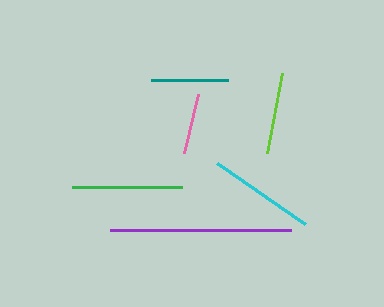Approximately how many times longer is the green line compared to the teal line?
The green line is approximately 1.4 times the length of the teal line.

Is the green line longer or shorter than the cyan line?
The green line is longer than the cyan line.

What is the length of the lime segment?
The lime segment is approximately 82 pixels long.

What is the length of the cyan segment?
The cyan segment is approximately 107 pixels long.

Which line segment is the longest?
The purple line is the longest at approximately 181 pixels.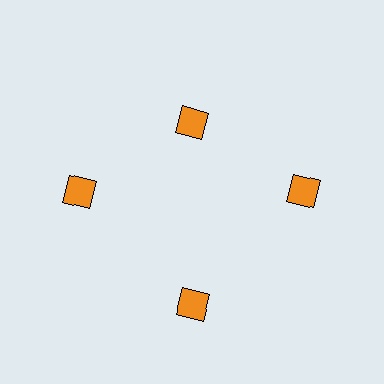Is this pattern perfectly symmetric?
No. The 4 orange diamonds are arranged in a ring, but one element near the 12 o'clock position is pulled inward toward the center, breaking the 4-fold rotational symmetry.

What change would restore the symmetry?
The symmetry would be restored by moving it outward, back onto the ring so that all 4 diamonds sit at equal angles and equal distance from the center.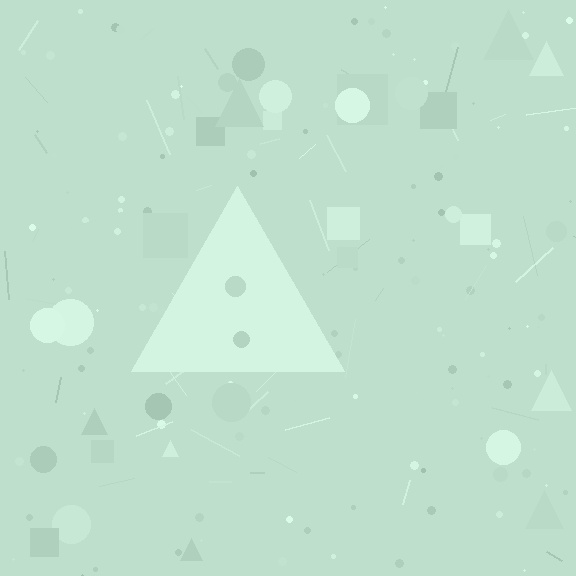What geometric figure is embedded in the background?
A triangle is embedded in the background.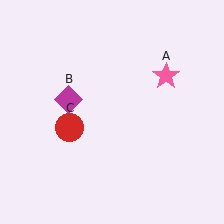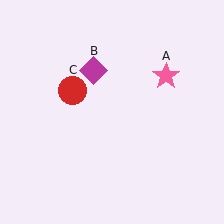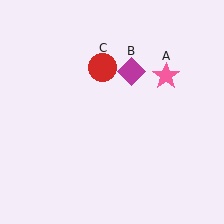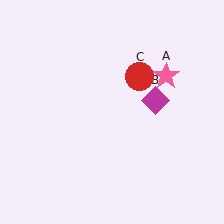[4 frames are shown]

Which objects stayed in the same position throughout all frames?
Pink star (object A) remained stationary.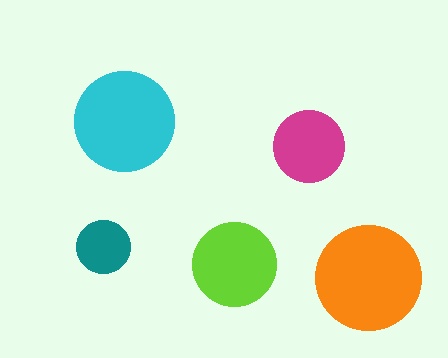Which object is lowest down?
The orange circle is bottommost.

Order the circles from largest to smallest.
the orange one, the cyan one, the lime one, the magenta one, the teal one.